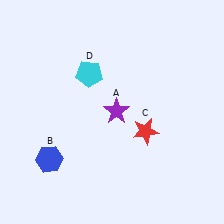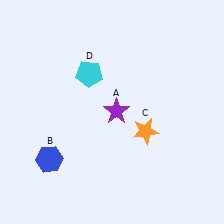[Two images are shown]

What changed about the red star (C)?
In Image 1, C is red. In Image 2, it changed to orange.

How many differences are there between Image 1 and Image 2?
There is 1 difference between the two images.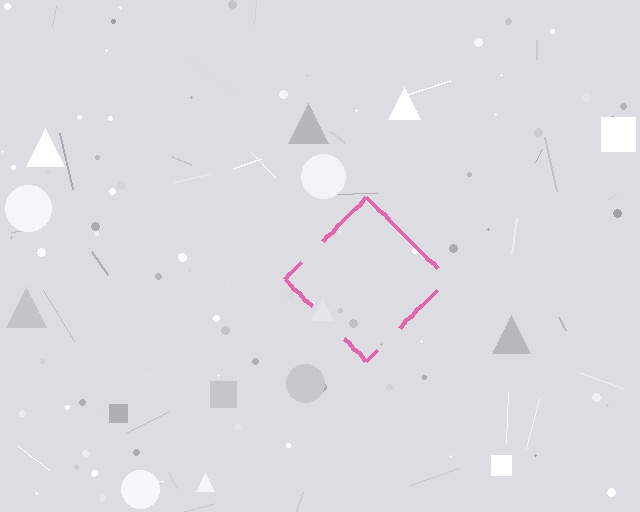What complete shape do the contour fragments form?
The contour fragments form a diamond.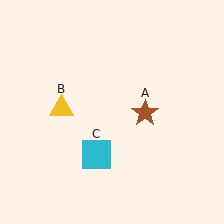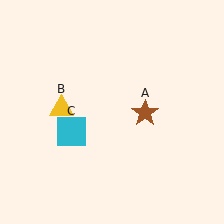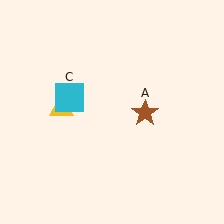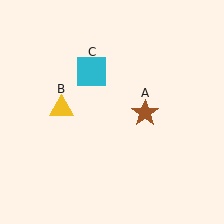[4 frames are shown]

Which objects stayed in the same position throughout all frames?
Brown star (object A) and yellow triangle (object B) remained stationary.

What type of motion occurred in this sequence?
The cyan square (object C) rotated clockwise around the center of the scene.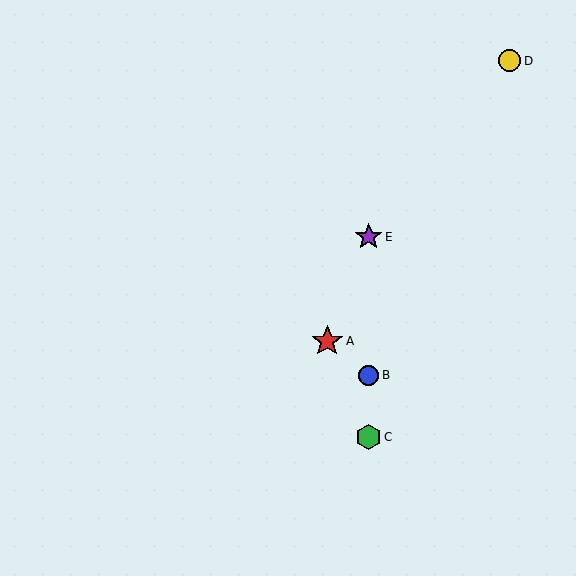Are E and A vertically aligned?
No, E is at x≈369 and A is at x≈327.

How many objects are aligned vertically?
3 objects (B, C, E) are aligned vertically.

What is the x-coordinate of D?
Object D is at x≈510.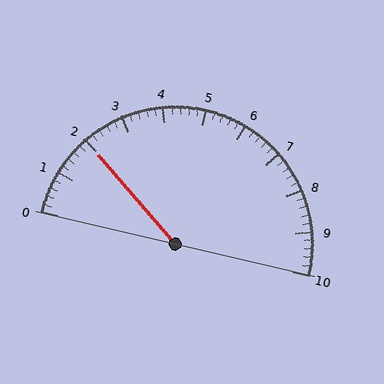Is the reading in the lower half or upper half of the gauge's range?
The reading is in the lower half of the range (0 to 10).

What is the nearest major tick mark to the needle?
The nearest major tick mark is 2.